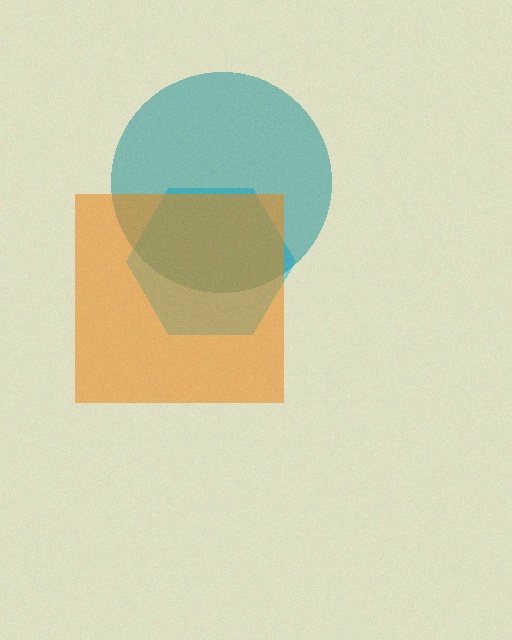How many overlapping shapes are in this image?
There are 3 overlapping shapes in the image.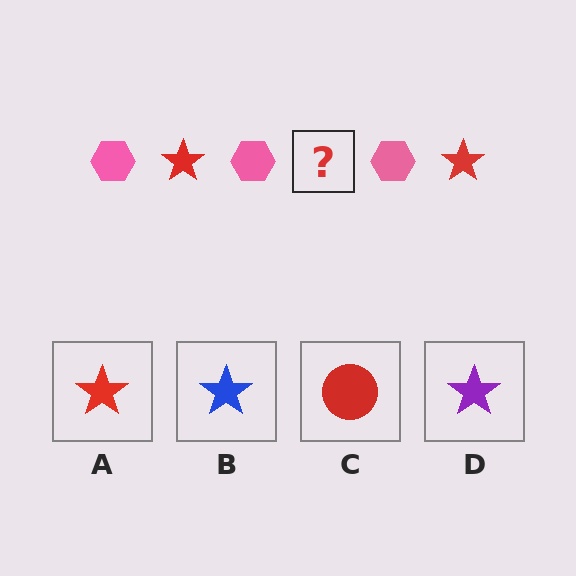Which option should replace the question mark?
Option A.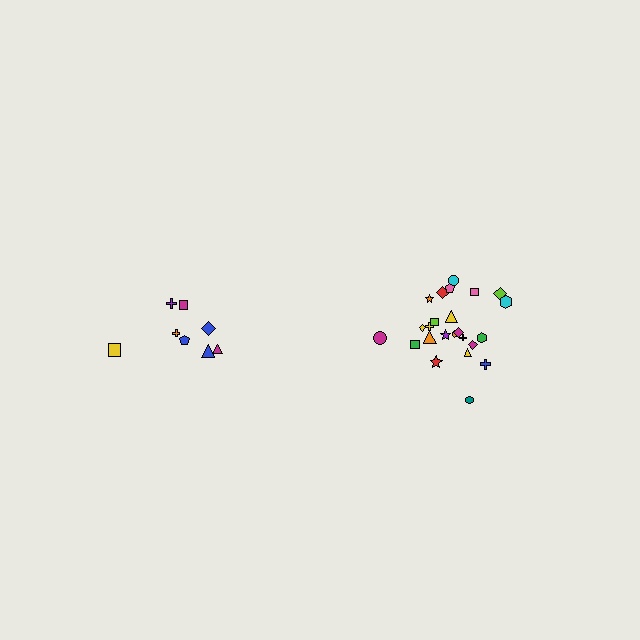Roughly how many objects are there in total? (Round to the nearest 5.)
Roughly 35 objects in total.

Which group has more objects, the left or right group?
The right group.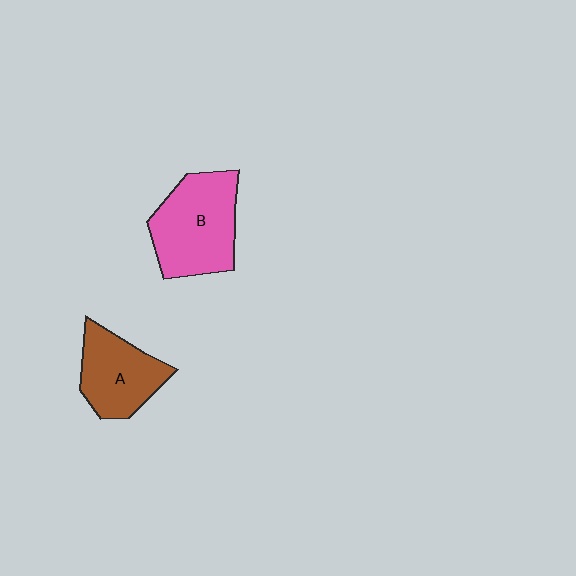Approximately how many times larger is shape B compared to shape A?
Approximately 1.3 times.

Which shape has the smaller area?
Shape A (brown).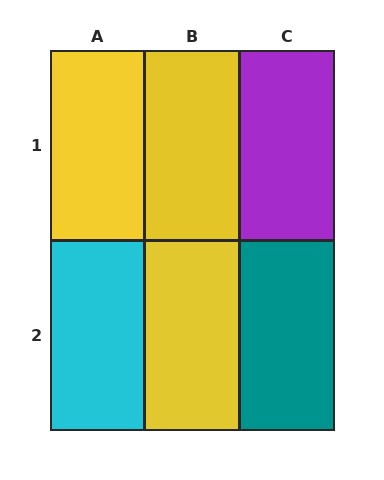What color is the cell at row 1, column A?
Yellow.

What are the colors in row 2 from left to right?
Cyan, yellow, teal.